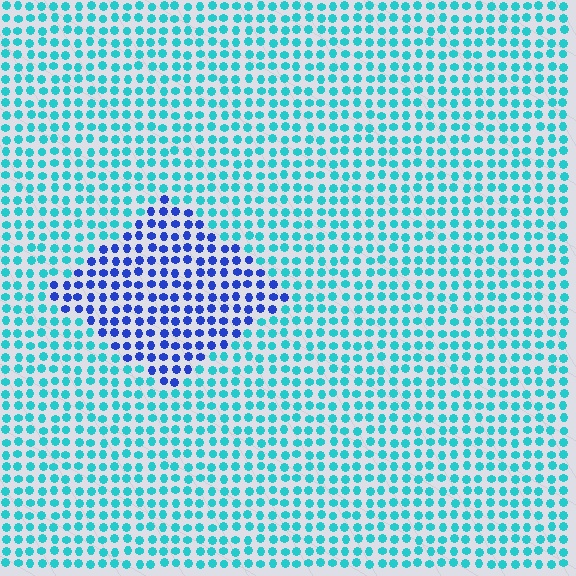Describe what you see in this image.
The image is filled with small cyan elements in a uniform arrangement. A diamond-shaped region is visible where the elements are tinted to a slightly different hue, forming a subtle color boundary.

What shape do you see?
I see a diamond.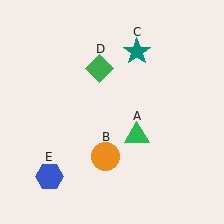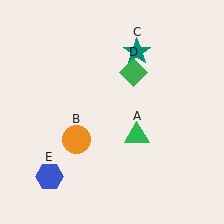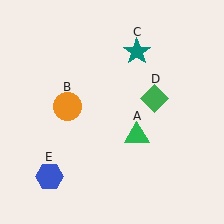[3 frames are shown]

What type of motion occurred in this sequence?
The orange circle (object B), green diamond (object D) rotated clockwise around the center of the scene.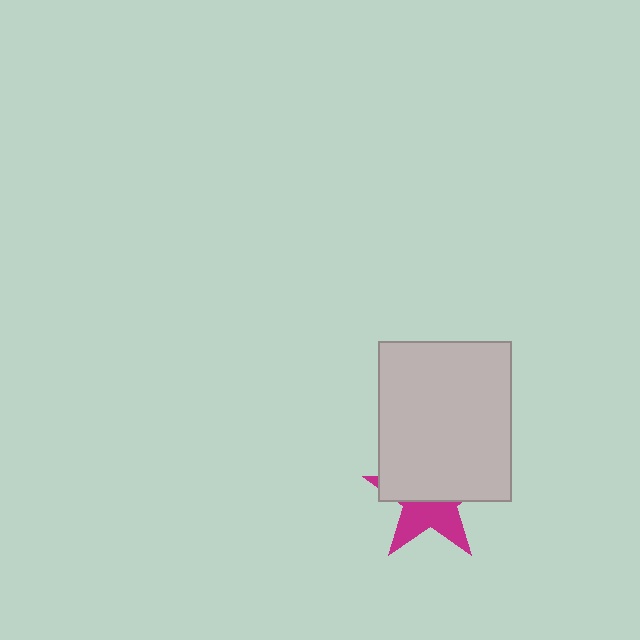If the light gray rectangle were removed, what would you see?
You would see the complete magenta star.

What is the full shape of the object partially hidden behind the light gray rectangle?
The partially hidden object is a magenta star.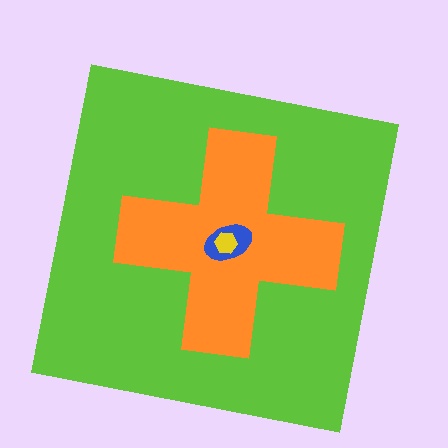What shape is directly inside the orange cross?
The blue ellipse.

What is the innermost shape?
The yellow hexagon.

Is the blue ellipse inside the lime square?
Yes.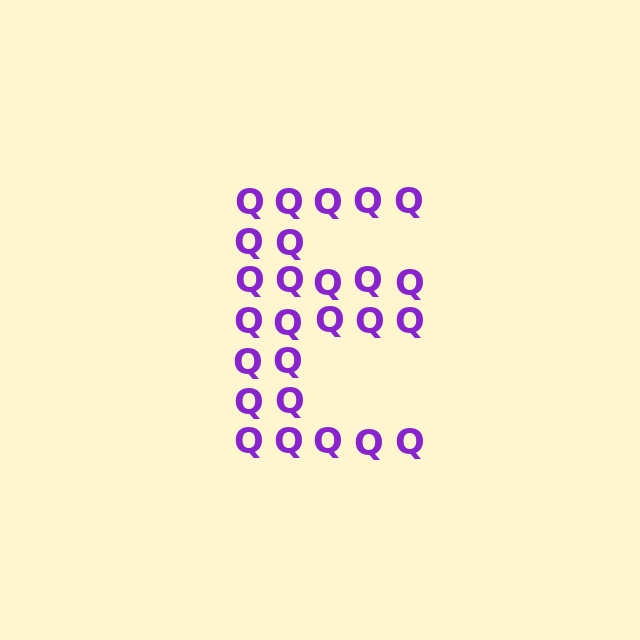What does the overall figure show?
The overall figure shows the letter E.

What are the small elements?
The small elements are letter Q's.